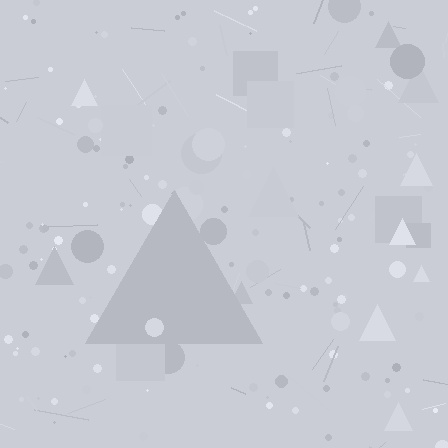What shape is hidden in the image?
A triangle is hidden in the image.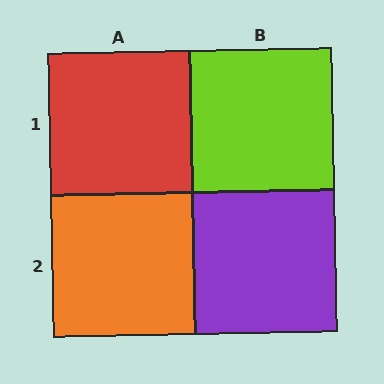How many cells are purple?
1 cell is purple.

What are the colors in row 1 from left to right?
Red, lime.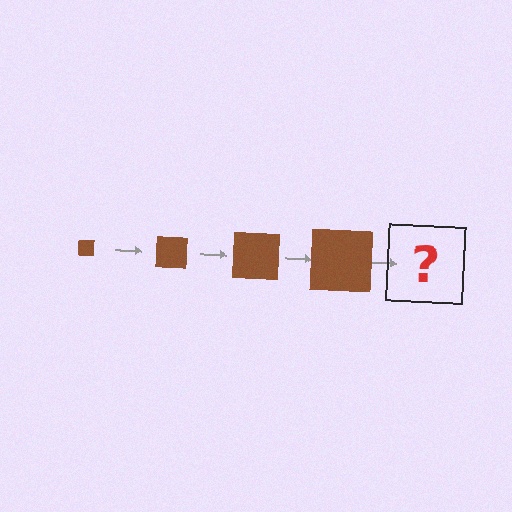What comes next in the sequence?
The next element should be a brown square, larger than the previous one.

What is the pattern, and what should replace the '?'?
The pattern is that the square gets progressively larger each step. The '?' should be a brown square, larger than the previous one.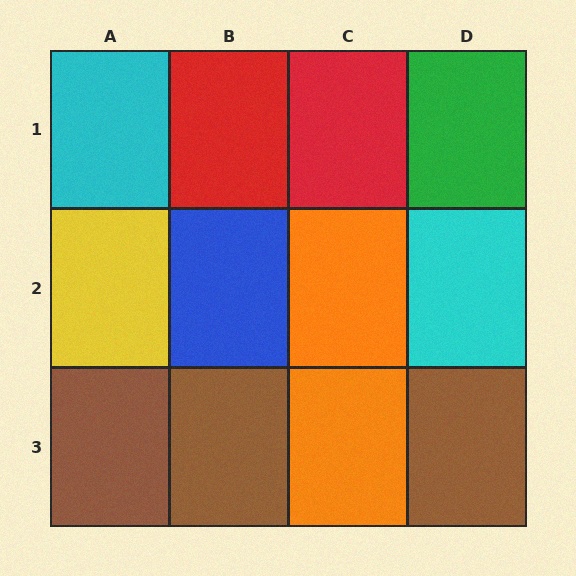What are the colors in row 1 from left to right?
Cyan, red, red, green.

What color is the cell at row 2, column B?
Blue.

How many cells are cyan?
2 cells are cyan.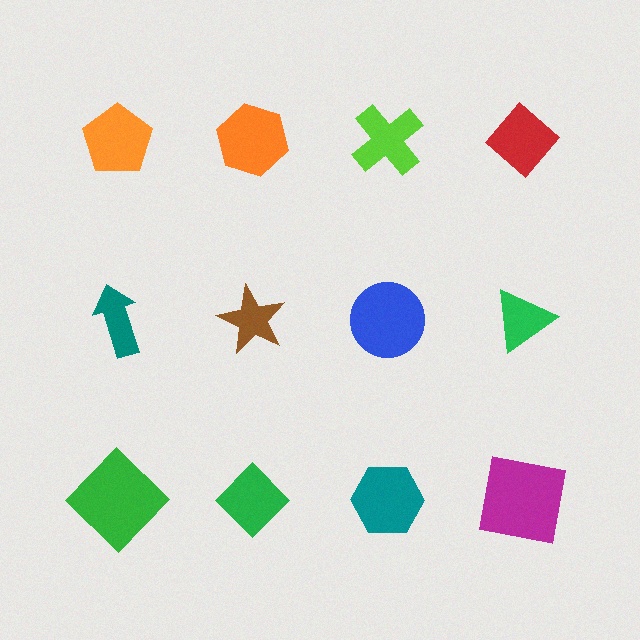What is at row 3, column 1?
A green diamond.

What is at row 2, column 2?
A brown star.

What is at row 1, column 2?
An orange hexagon.